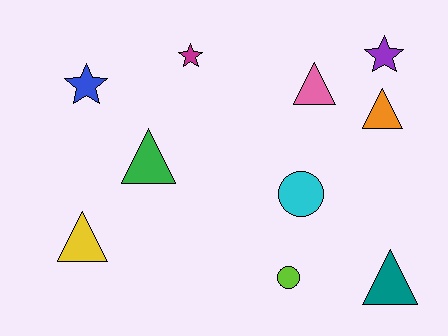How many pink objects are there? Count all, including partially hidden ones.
There is 1 pink object.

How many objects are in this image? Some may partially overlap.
There are 10 objects.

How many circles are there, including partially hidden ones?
There are 2 circles.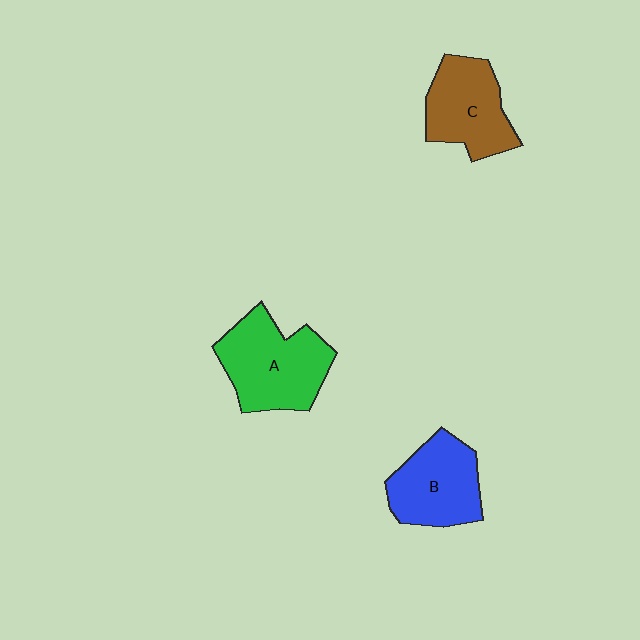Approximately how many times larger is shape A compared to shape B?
Approximately 1.2 times.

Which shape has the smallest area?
Shape C (brown).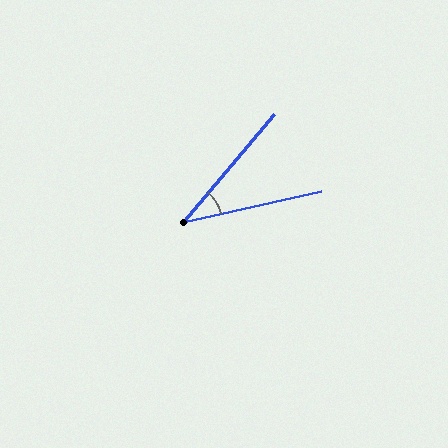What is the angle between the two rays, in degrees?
Approximately 38 degrees.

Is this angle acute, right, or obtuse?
It is acute.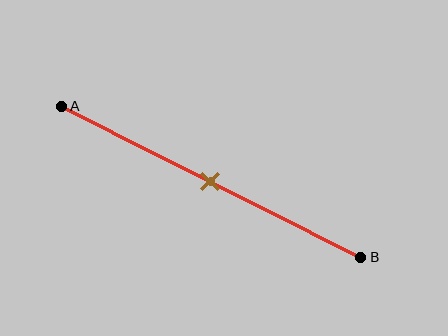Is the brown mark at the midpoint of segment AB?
Yes, the mark is approximately at the midpoint.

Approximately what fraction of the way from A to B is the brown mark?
The brown mark is approximately 50% of the way from A to B.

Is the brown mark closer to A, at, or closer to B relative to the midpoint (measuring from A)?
The brown mark is approximately at the midpoint of segment AB.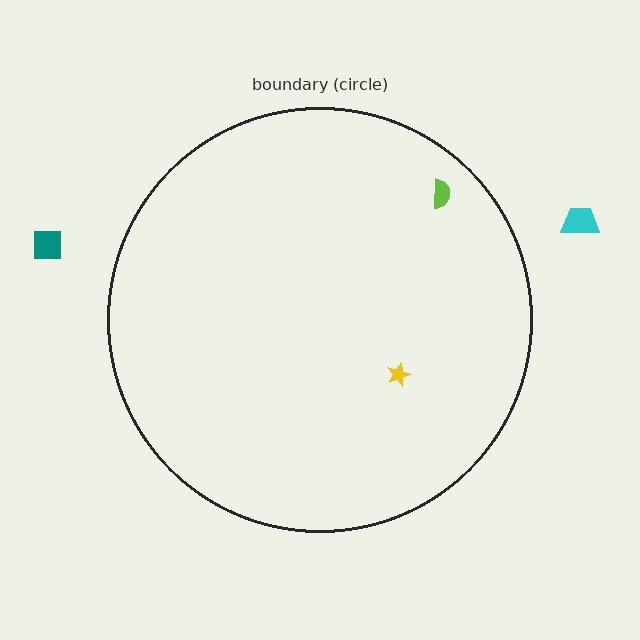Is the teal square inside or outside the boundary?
Outside.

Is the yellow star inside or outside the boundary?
Inside.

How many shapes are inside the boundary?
2 inside, 2 outside.